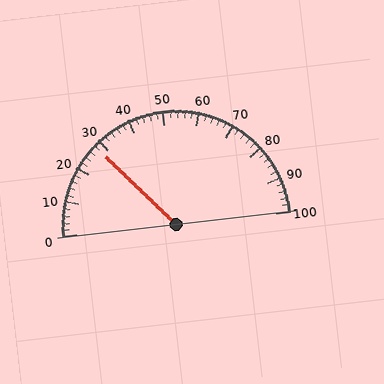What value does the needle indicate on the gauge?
The needle indicates approximately 28.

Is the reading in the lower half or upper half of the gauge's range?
The reading is in the lower half of the range (0 to 100).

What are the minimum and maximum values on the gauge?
The gauge ranges from 0 to 100.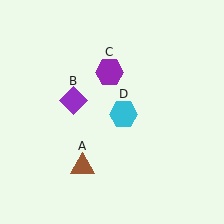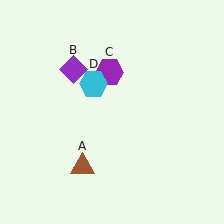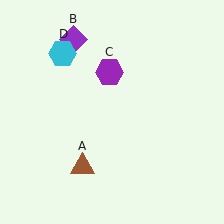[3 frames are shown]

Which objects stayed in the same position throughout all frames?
Brown triangle (object A) and purple hexagon (object C) remained stationary.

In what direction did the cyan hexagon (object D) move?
The cyan hexagon (object D) moved up and to the left.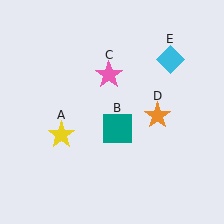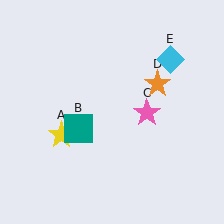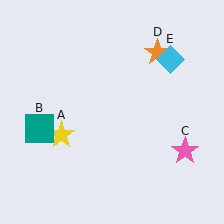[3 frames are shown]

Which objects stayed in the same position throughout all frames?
Yellow star (object A) and cyan diamond (object E) remained stationary.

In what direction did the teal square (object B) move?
The teal square (object B) moved left.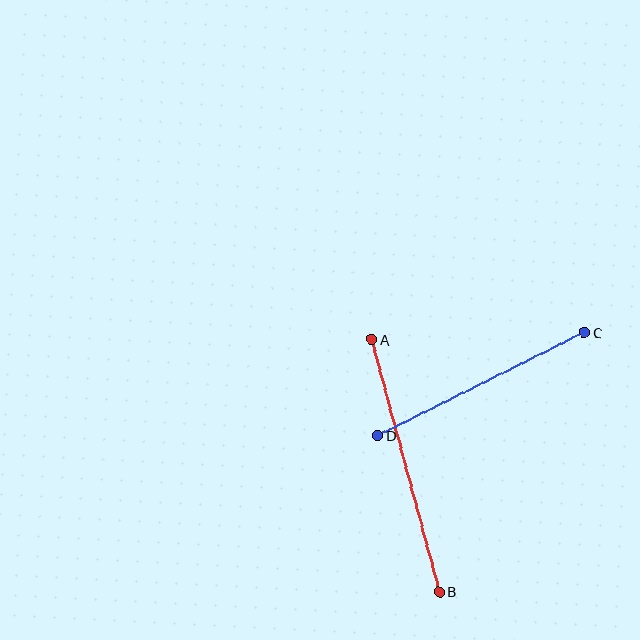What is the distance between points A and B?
The distance is approximately 261 pixels.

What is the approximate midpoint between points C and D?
The midpoint is at approximately (481, 384) pixels.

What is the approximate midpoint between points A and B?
The midpoint is at approximately (405, 466) pixels.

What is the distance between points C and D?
The distance is approximately 231 pixels.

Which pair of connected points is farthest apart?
Points A and B are farthest apart.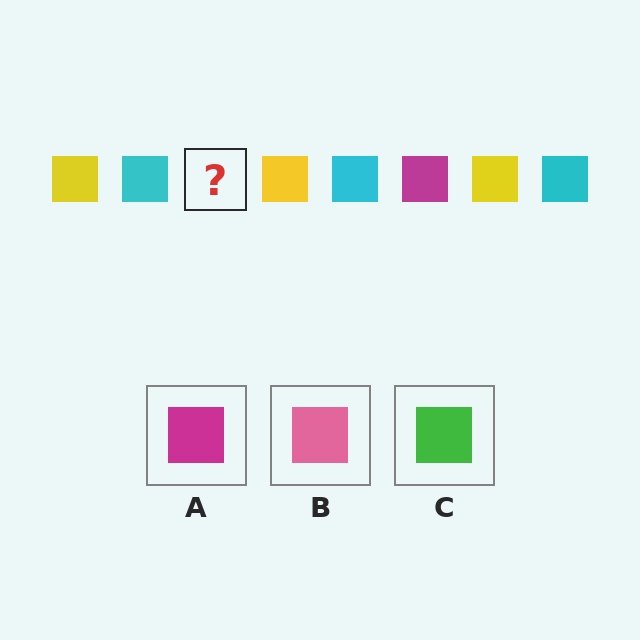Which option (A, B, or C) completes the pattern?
A.